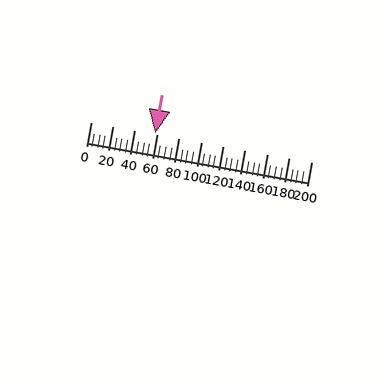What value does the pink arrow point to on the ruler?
The pink arrow points to approximately 59.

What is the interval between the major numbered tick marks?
The major tick marks are spaced 20 units apart.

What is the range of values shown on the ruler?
The ruler shows values from 0 to 200.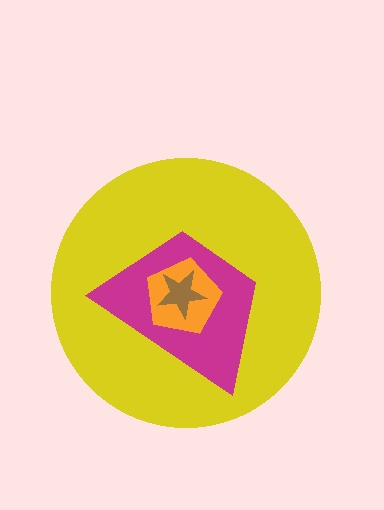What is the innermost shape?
The brown star.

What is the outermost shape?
The yellow circle.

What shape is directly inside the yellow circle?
The magenta trapezoid.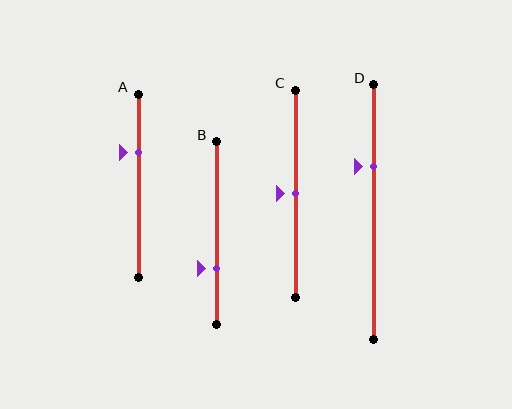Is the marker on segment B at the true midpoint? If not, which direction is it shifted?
No, the marker on segment B is shifted downward by about 19% of the segment length.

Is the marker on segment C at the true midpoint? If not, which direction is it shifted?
Yes, the marker on segment C is at the true midpoint.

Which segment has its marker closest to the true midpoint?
Segment C has its marker closest to the true midpoint.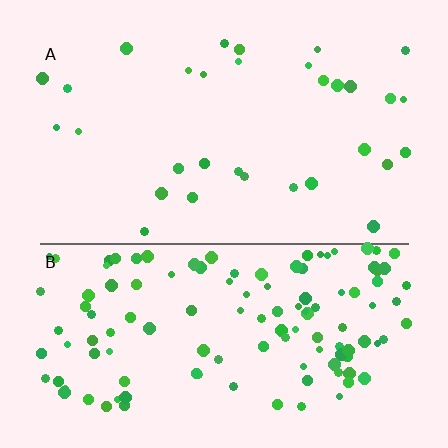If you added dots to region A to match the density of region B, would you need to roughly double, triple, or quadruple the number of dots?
Approximately quadruple.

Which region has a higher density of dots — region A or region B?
B (the bottom).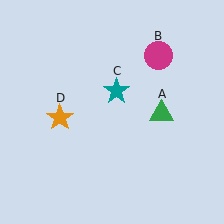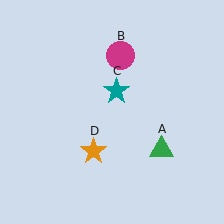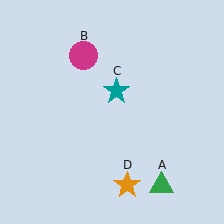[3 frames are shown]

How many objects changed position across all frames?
3 objects changed position: green triangle (object A), magenta circle (object B), orange star (object D).